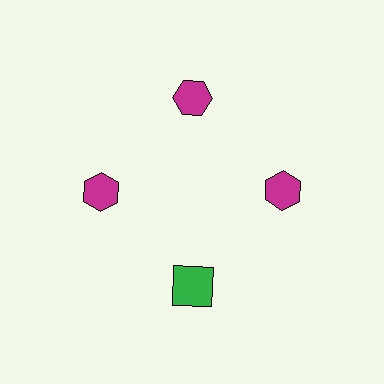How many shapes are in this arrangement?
There are 4 shapes arranged in a ring pattern.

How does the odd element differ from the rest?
It differs in both color (green instead of magenta) and shape (square instead of hexagon).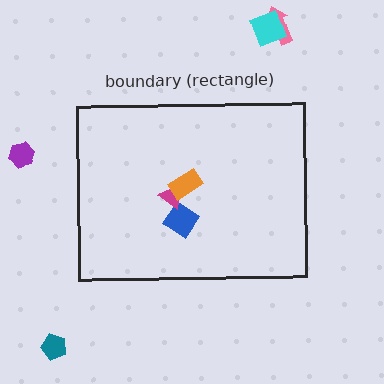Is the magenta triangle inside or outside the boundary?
Inside.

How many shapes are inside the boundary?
3 inside, 4 outside.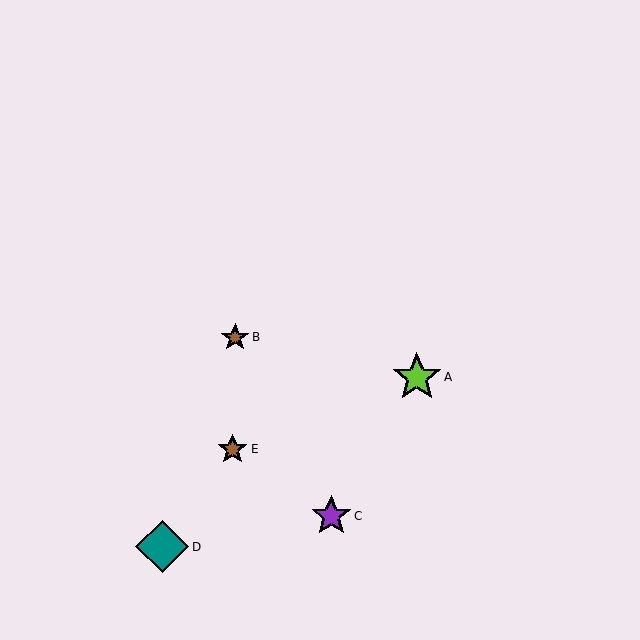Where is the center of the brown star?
The center of the brown star is at (235, 337).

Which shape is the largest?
The teal diamond (labeled D) is the largest.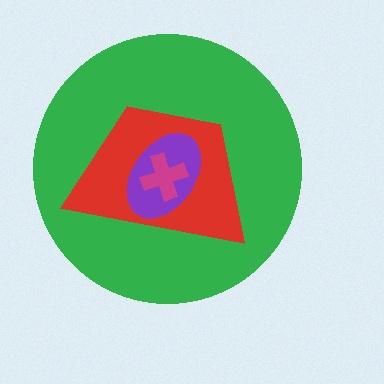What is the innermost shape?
The magenta cross.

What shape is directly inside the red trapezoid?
The purple ellipse.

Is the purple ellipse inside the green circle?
Yes.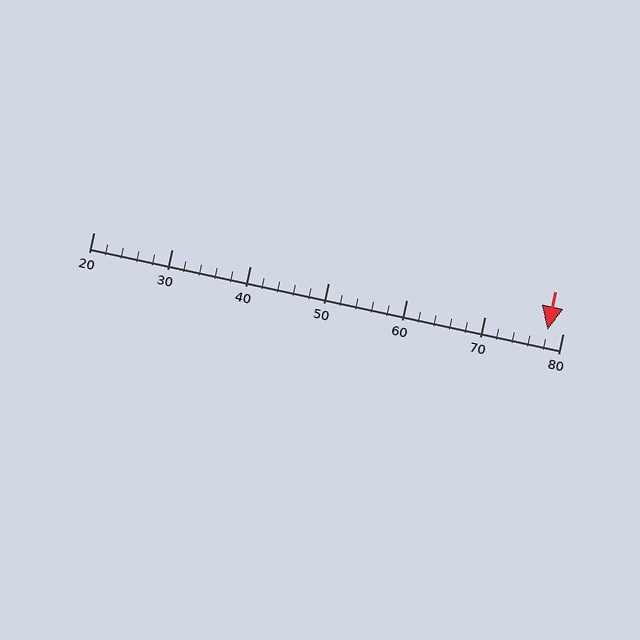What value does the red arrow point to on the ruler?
The red arrow points to approximately 78.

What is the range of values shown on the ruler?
The ruler shows values from 20 to 80.